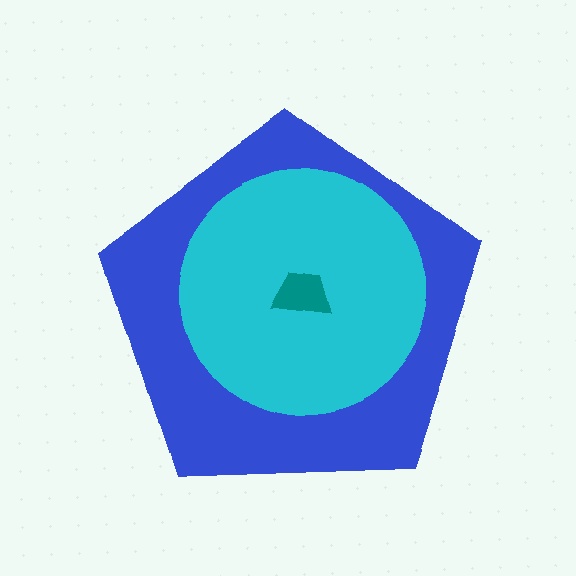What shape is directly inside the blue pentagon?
The cyan circle.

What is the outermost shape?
The blue pentagon.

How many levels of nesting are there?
3.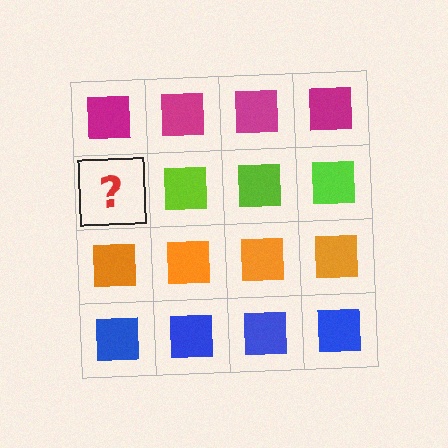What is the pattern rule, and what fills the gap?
The rule is that each row has a consistent color. The gap should be filled with a lime square.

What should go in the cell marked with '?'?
The missing cell should contain a lime square.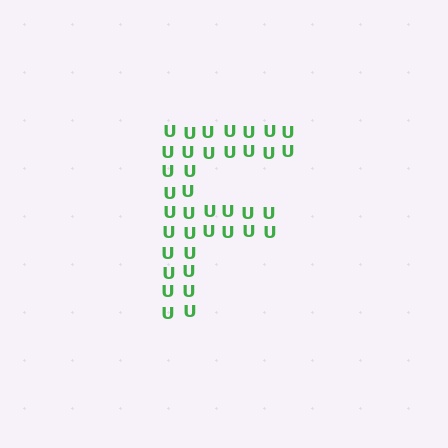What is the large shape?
The large shape is the letter F.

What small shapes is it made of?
It is made of small letter U's.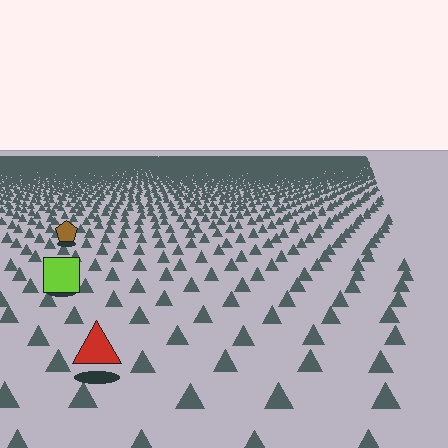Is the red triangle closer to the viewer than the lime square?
Yes. The red triangle is closer — you can tell from the texture gradient: the ground texture is coarser near it.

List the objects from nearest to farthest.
From nearest to farthest: the red triangle, the lime square, the brown pentagon.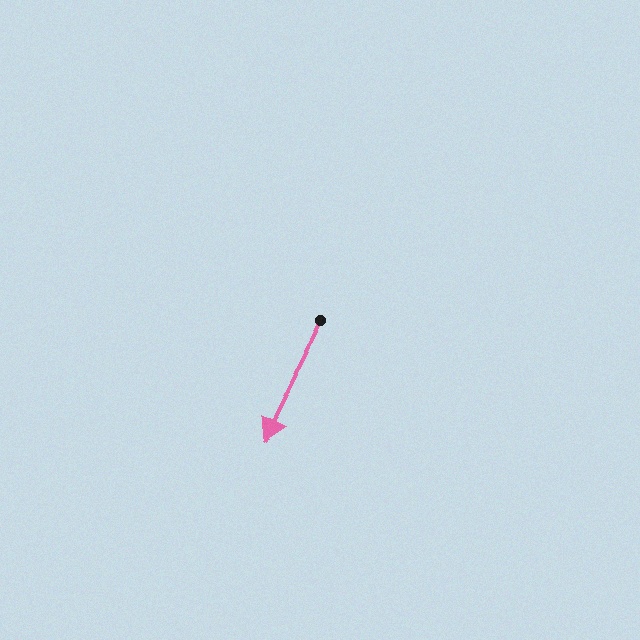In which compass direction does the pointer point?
Southwest.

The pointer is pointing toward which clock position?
Roughly 7 o'clock.